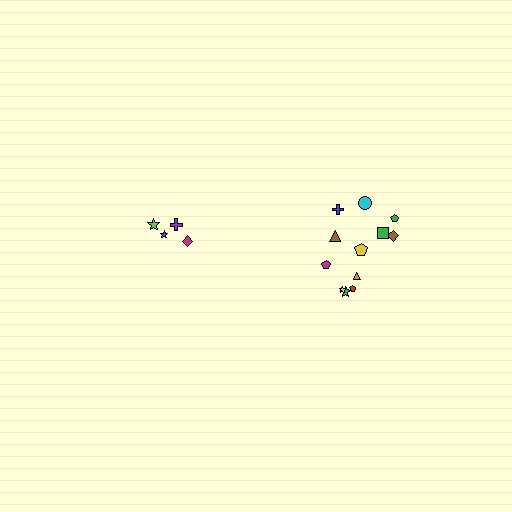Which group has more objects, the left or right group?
The right group.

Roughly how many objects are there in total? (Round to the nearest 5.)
Roughly 15 objects in total.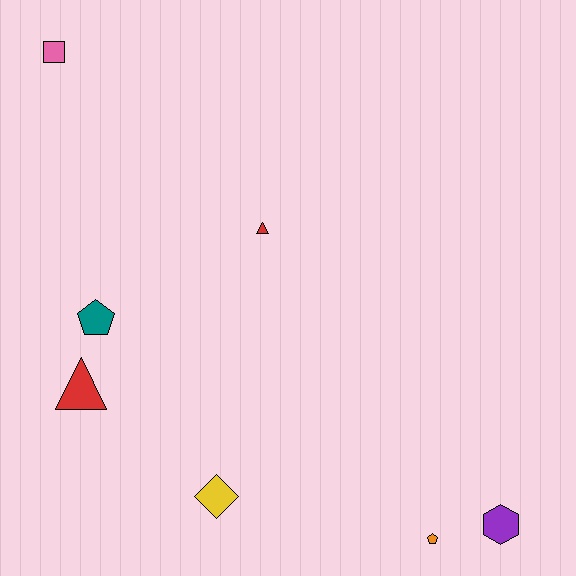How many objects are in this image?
There are 7 objects.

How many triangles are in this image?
There are 2 triangles.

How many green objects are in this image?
There are no green objects.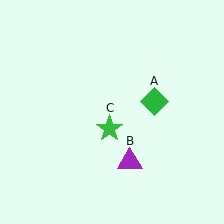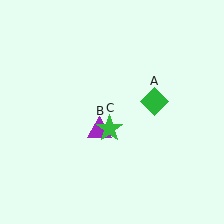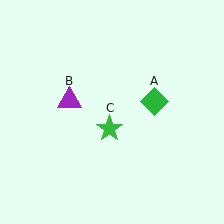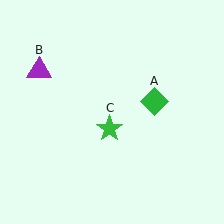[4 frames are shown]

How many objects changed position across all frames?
1 object changed position: purple triangle (object B).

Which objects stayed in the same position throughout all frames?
Green diamond (object A) and green star (object C) remained stationary.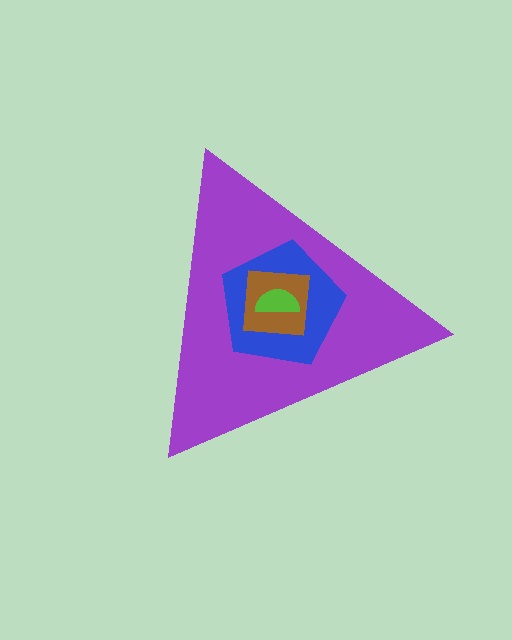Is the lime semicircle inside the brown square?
Yes.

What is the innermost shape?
The lime semicircle.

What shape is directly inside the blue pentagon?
The brown square.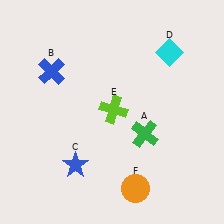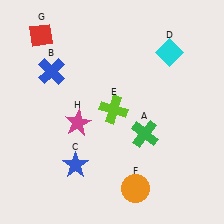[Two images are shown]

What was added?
A red diamond (G), a magenta star (H) were added in Image 2.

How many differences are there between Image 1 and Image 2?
There are 2 differences between the two images.